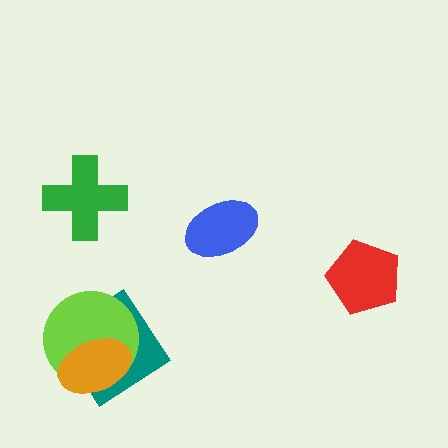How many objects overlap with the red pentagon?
0 objects overlap with the red pentagon.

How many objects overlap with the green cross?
0 objects overlap with the green cross.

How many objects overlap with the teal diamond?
2 objects overlap with the teal diamond.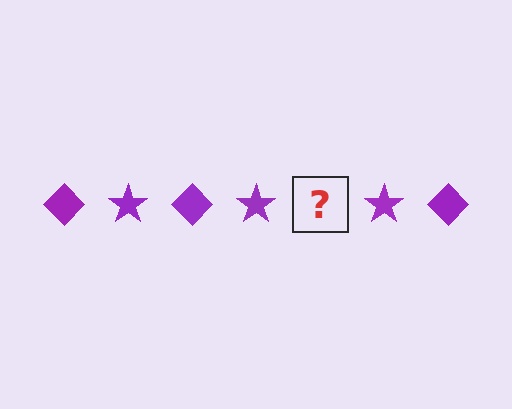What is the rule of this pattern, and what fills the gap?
The rule is that the pattern cycles through diamond, star shapes in purple. The gap should be filled with a purple diamond.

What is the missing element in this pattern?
The missing element is a purple diamond.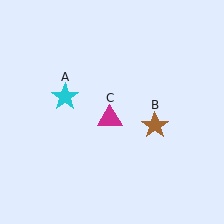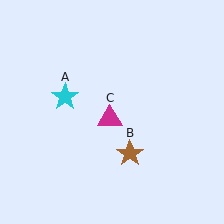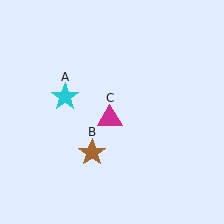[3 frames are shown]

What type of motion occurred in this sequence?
The brown star (object B) rotated clockwise around the center of the scene.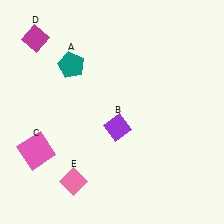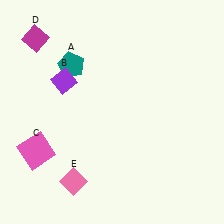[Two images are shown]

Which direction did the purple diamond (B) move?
The purple diamond (B) moved left.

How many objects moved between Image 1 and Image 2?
1 object moved between the two images.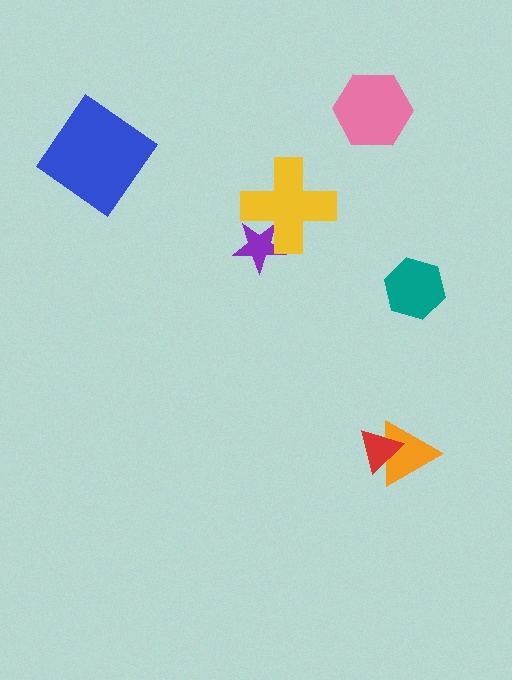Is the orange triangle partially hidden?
Yes, it is partially covered by another shape.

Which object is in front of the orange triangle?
The red triangle is in front of the orange triangle.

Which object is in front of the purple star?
The yellow cross is in front of the purple star.